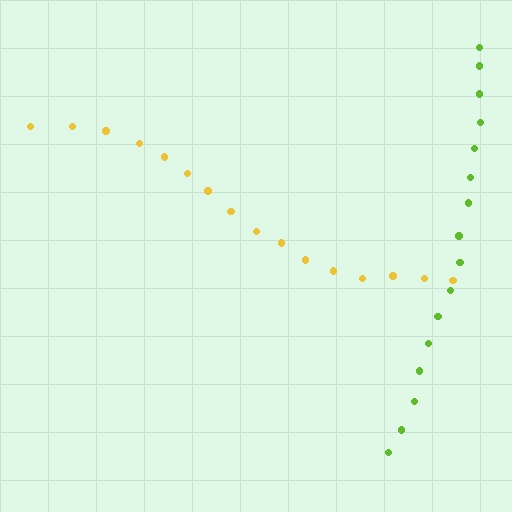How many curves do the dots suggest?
There are 2 distinct paths.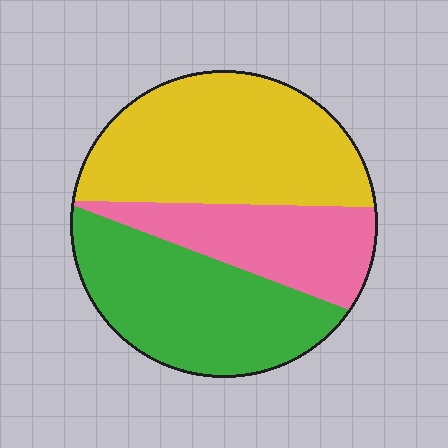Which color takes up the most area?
Yellow, at roughly 40%.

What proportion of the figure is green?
Green takes up between a quarter and a half of the figure.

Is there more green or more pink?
Green.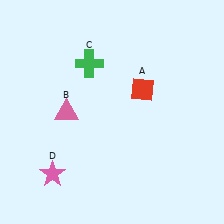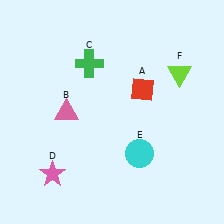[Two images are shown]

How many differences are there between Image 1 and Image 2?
There are 2 differences between the two images.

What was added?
A cyan circle (E), a lime triangle (F) were added in Image 2.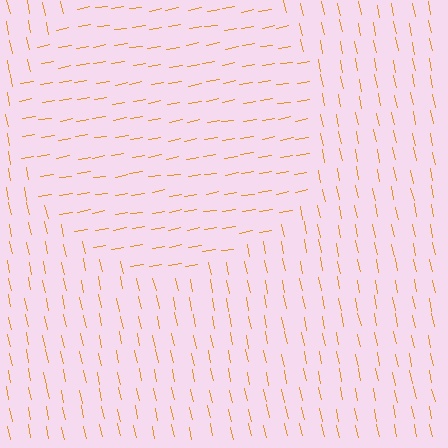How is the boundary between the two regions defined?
The boundary is defined purely by a change in line orientation (approximately 88 degrees difference). All lines are the same color and thickness.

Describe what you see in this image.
The image is filled with small orange line segments. A circle region in the image has lines oriented differently from the surrounding lines, creating a visible texture boundary.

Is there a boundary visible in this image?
Yes, there is a texture boundary formed by a change in line orientation.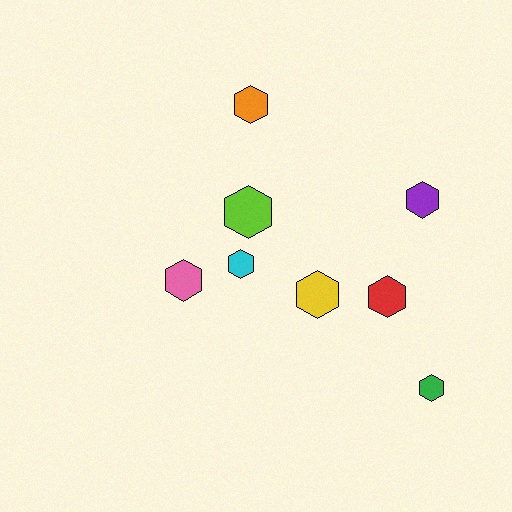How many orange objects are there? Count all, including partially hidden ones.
There is 1 orange object.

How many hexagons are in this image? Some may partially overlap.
There are 8 hexagons.